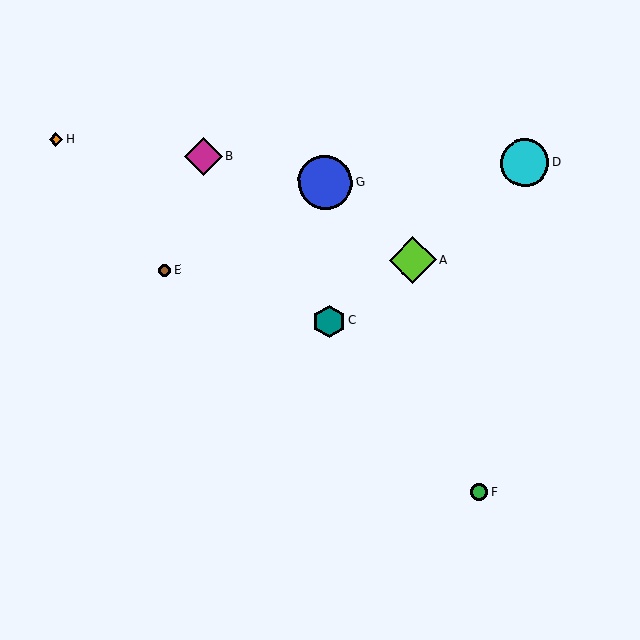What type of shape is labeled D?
Shape D is a cyan circle.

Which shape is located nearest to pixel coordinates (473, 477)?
The green circle (labeled F) at (479, 492) is nearest to that location.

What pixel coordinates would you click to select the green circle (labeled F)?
Click at (479, 492) to select the green circle F.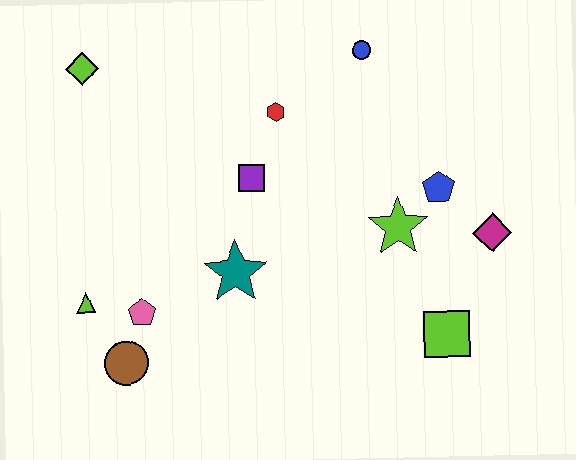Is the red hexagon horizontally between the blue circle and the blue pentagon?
No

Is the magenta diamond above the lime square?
Yes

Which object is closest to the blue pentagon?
The lime star is closest to the blue pentagon.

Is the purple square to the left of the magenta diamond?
Yes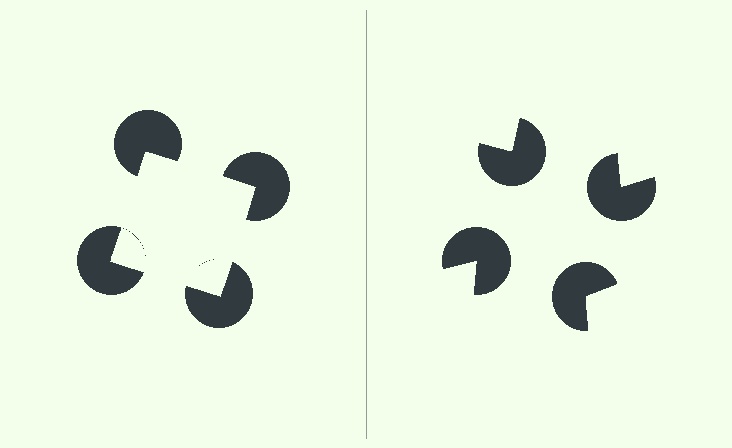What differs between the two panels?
The pac-man discs are positioned identically on both sides; only the wedge orientations differ. On the left they align to a square; on the right they are misaligned.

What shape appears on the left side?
An illusory square.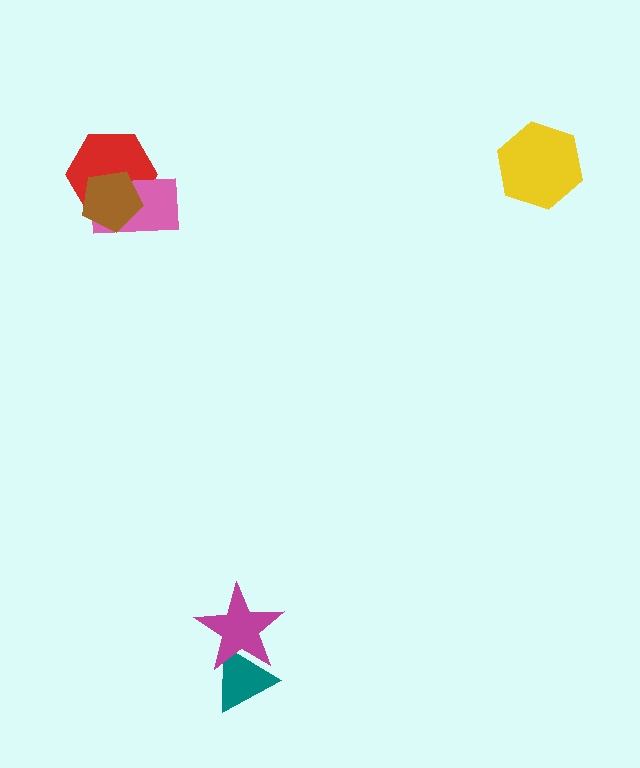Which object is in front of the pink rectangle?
The brown pentagon is in front of the pink rectangle.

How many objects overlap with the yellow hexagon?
0 objects overlap with the yellow hexagon.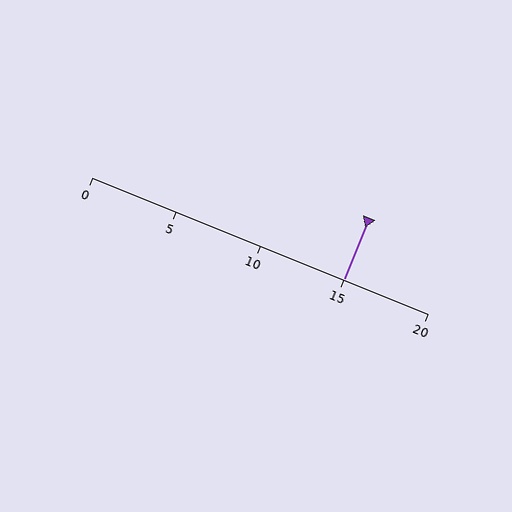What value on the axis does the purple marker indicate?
The marker indicates approximately 15.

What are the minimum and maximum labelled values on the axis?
The axis runs from 0 to 20.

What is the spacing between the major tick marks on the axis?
The major ticks are spaced 5 apart.